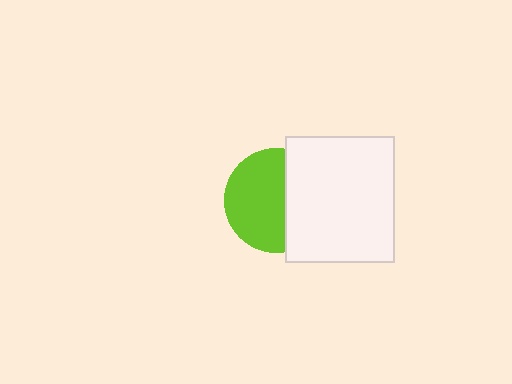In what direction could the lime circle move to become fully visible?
The lime circle could move left. That would shift it out from behind the white rectangle entirely.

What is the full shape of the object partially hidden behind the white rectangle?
The partially hidden object is a lime circle.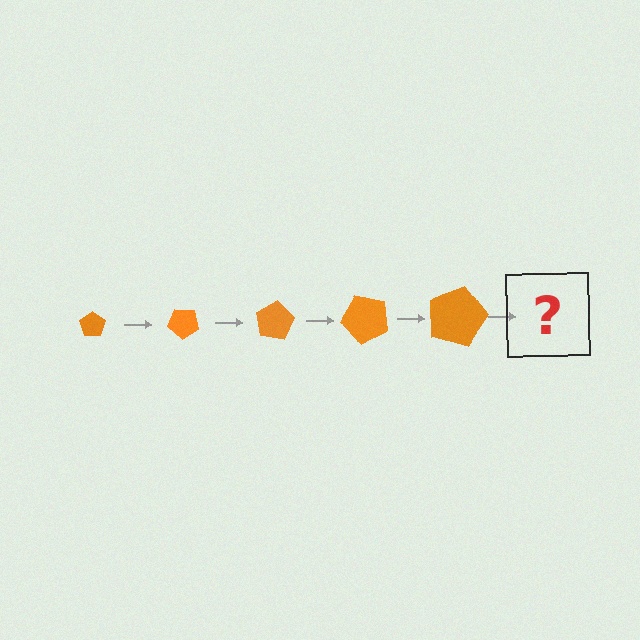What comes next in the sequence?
The next element should be a pentagon, larger than the previous one and rotated 200 degrees from the start.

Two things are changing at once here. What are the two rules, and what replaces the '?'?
The two rules are that the pentagon grows larger each step and it rotates 40 degrees each step. The '?' should be a pentagon, larger than the previous one and rotated 200 degrees from the start.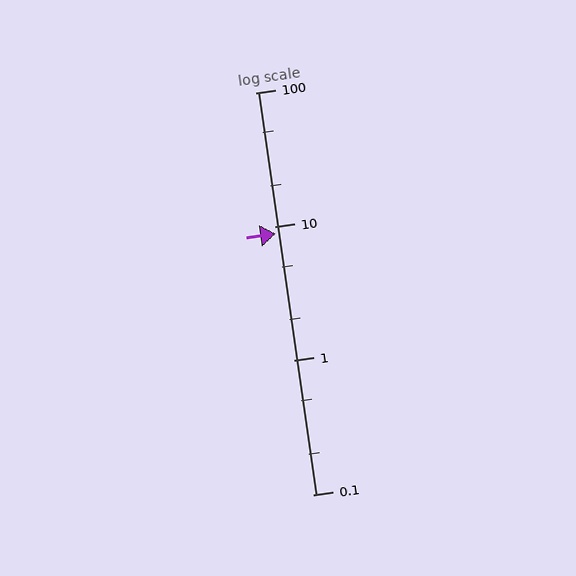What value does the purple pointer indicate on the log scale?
The pointer indicates approximately 8.9.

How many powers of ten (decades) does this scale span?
The scale spans 3 decades, from 0.1 to 100.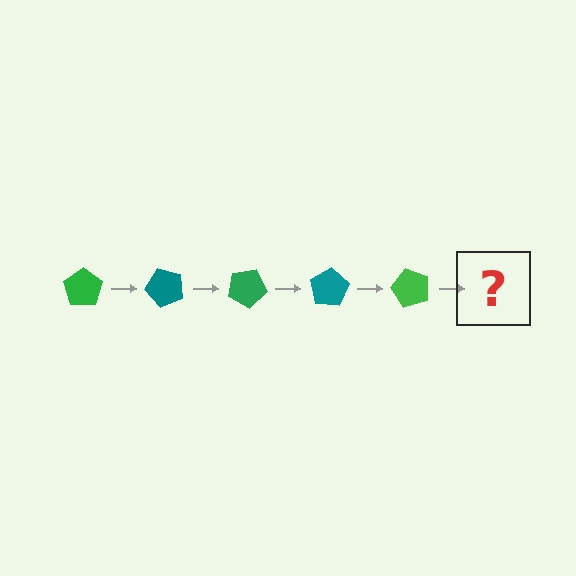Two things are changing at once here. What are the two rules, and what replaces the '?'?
The two rules are that it rotates 50 degrees each step and the color cycles through green and teal. The '?' should be a teal pentagon, rotated 250 degrees from the start.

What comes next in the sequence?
The next element should be a teal pentagon, rotated 250 degrees from the start.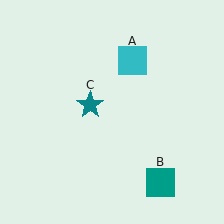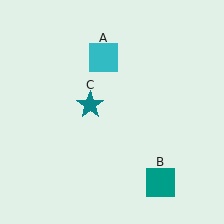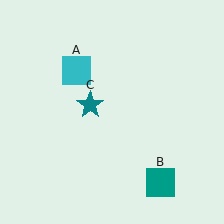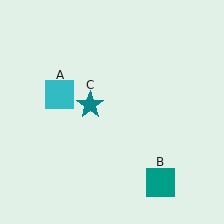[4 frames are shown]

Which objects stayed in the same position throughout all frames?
Teal square (object B) and teal star (object C) remained stationary.